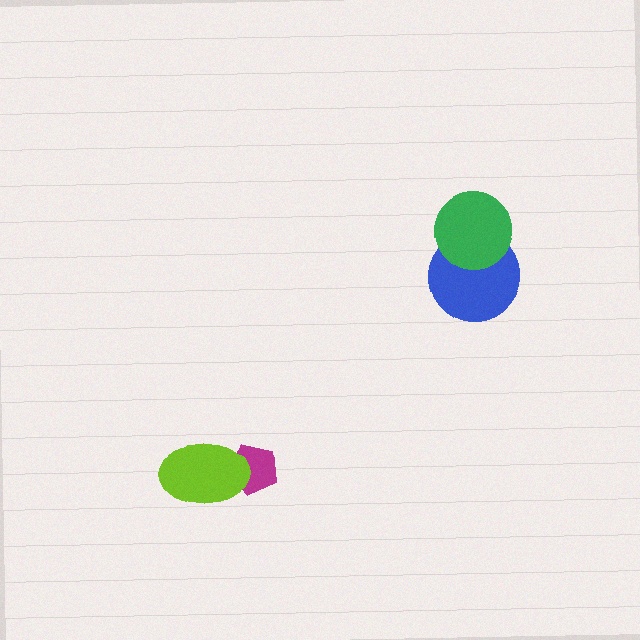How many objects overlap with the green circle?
1 object overlaps with the green circle.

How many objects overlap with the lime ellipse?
1 object overlaps with the lime ellipse.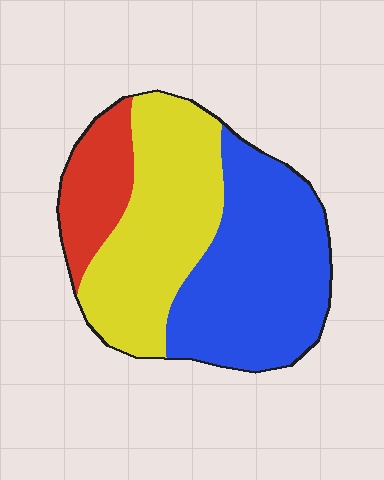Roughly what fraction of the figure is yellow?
Yellow takes up about two fifths (2/5) of the figure.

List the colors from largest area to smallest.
From largest to smallest: blue, yellow, red.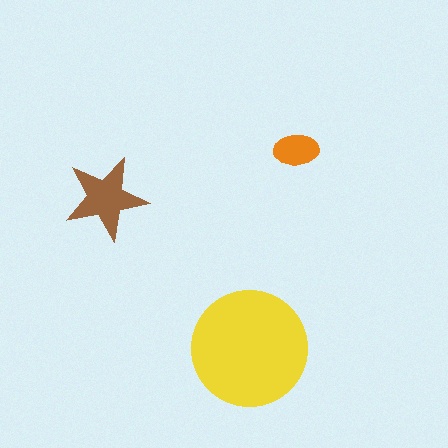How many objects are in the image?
There are 3 objects in the image.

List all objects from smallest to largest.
The orange ellipse, the brown star, the yellow circle.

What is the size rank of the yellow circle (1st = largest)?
1st.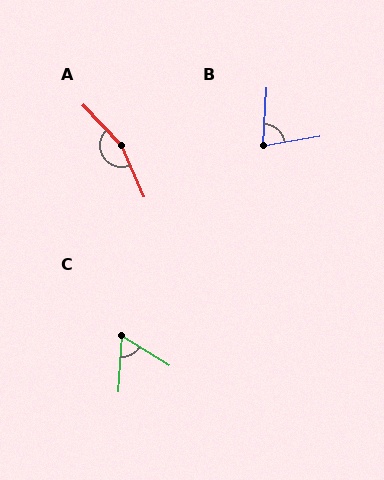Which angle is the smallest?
C, at approximately 61 degrees.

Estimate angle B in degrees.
Approximately 77 degrees.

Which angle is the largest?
A, at approximately 160 degrees.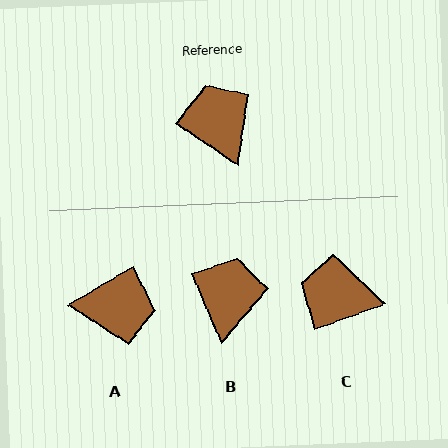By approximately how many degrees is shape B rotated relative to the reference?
Approximately 33 degrees clockwise.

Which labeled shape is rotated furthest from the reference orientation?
A, about 116 degrees away.